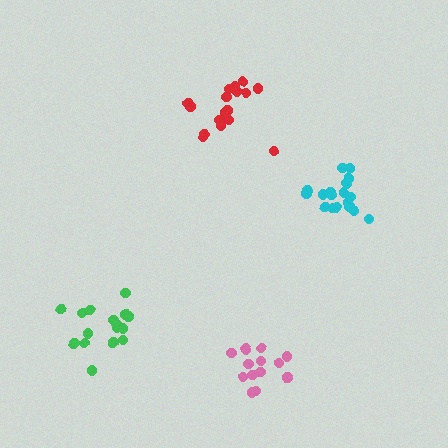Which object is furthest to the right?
The cyan cluster is rightmost.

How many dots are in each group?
Group 1: 18 dots, Group 2: 17 dots, Group 3: 17 dots, Group 4: 14 dots (66 total).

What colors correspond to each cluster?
The clusters are colored: cyan, red, green, pink.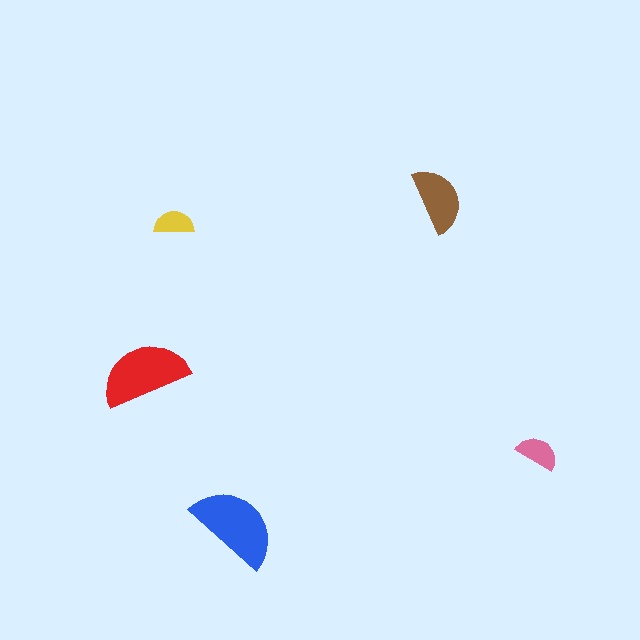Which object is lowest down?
The blue semicircle is bottommost.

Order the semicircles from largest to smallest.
the blue one, the red one, the brown one, the pink one, the yellow one.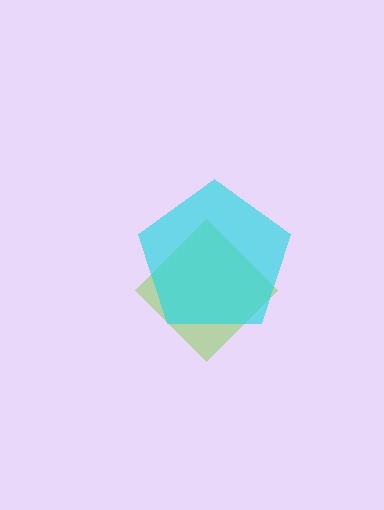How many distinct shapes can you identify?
There are 2 distinct shapes: a lime diamond, a cyan pentagon.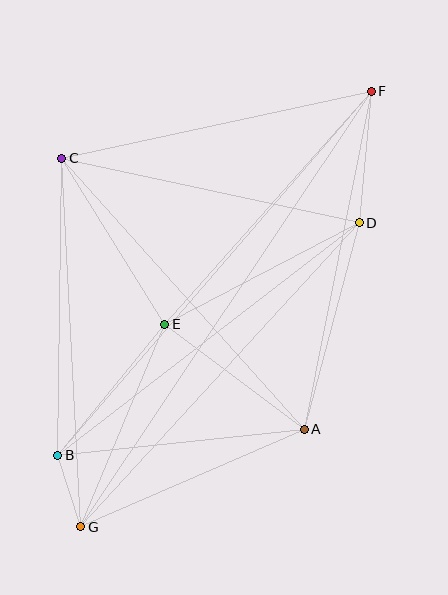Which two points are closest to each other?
Points B and G are closest to each other.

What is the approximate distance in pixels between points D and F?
The distance between D and F is approximately 132 pixels.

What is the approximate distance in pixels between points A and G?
The distance between A and G is approximately 244 pixels.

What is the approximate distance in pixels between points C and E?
The distance between C and E is approximately 195 pixels.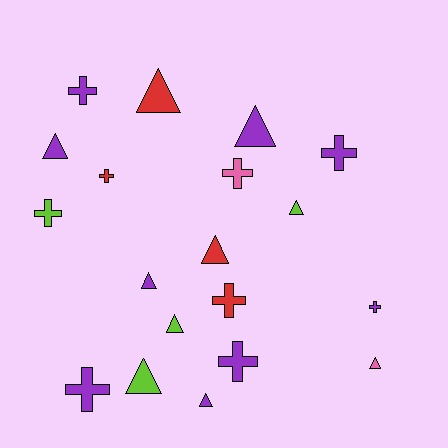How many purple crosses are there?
There are 5 purple crosses.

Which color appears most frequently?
Purple, with 9 objects.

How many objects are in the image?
There are 19 objects.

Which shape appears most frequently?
Triangle, with 10 objects.